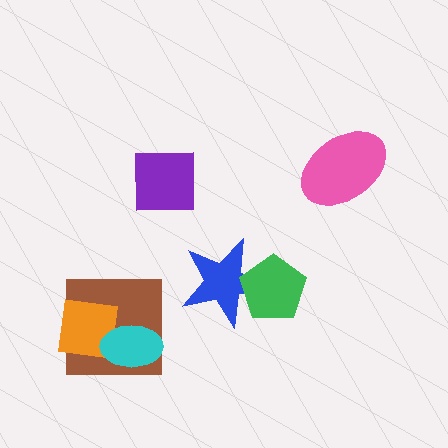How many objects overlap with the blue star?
1 object overlaps with the blue star.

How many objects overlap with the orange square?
2 objects overlap with the orange square.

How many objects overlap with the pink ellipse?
0 objects overlap with the pink ellipse.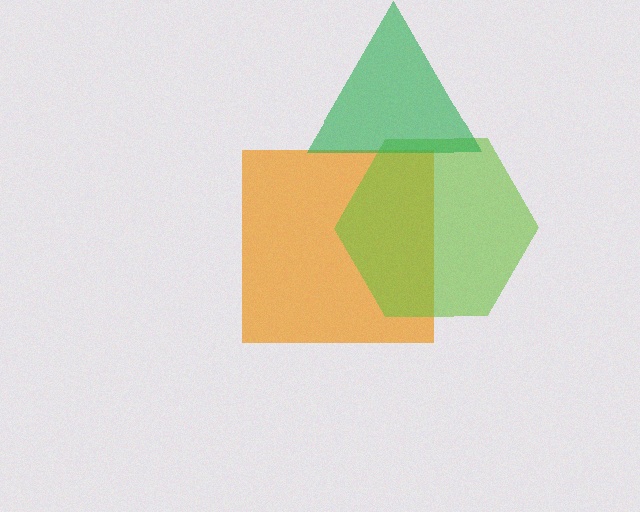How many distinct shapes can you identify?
There are 3 distinct shapes: an orange square, a lime hexagon, a green triangle.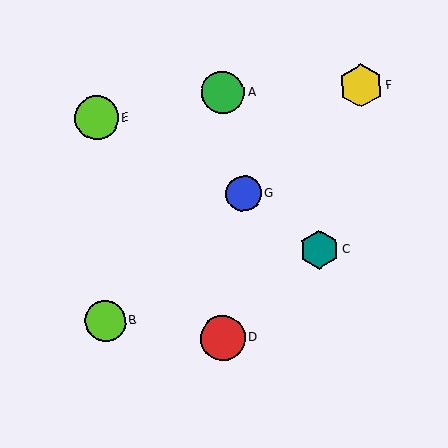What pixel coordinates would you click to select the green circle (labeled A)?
Click at (223, 93) to select the green circle A.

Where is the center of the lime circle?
The center of the lime circle is at (96, 118).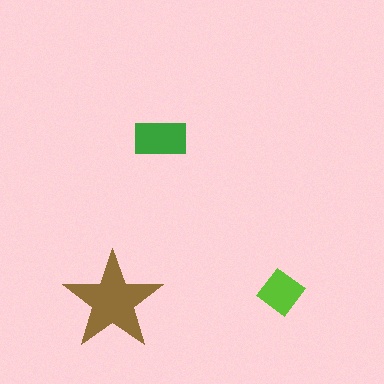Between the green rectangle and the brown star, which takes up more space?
The brown star.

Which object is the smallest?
The lime diamond.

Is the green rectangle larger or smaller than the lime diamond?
Larger.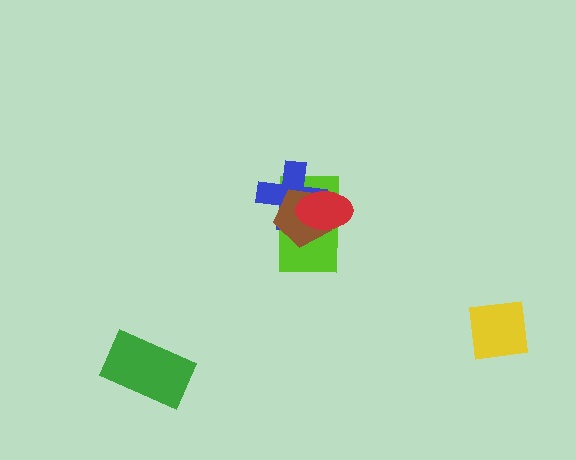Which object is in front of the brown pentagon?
The red ellipse is in front of the brown pentagon.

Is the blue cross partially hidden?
Yes, it is partially covered by another shape.